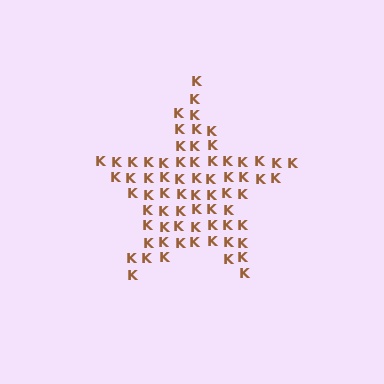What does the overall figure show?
The overall figure shows a star.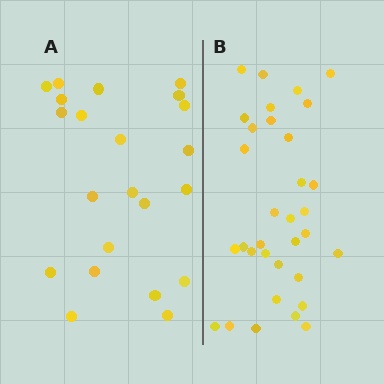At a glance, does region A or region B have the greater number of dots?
Region B (the right region) has more dots.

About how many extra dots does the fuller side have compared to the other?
Region B has roughly 12 or so more dots than region A.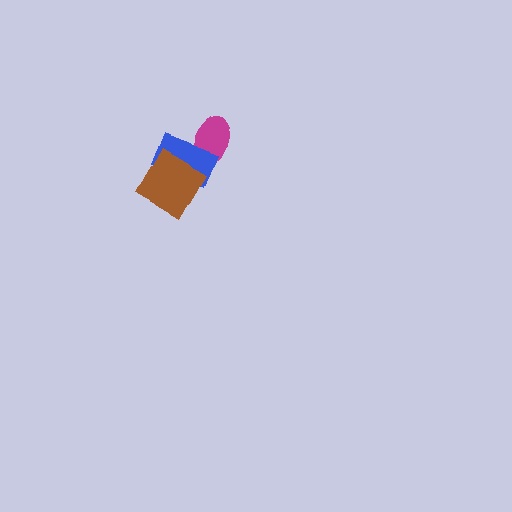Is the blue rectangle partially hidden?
Yes, it is partially covered by another shape.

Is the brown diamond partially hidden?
No, no other shape covers it.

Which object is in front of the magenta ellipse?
The blue rectangle is in front of the magenta ellipse.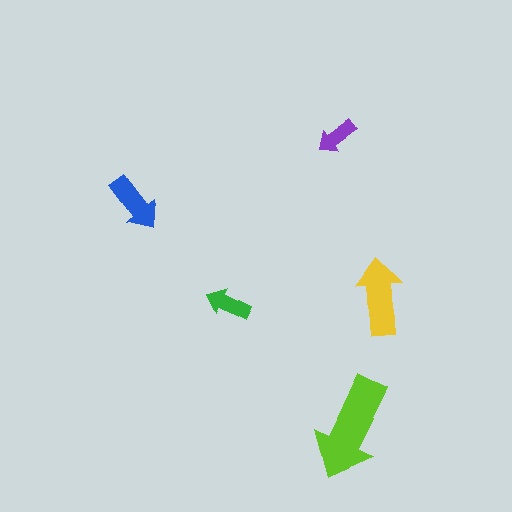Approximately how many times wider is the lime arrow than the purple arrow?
About 2.5 times wider.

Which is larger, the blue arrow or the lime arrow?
The lime one.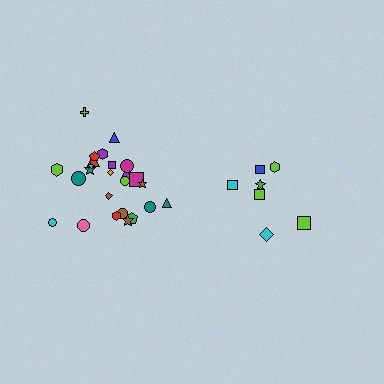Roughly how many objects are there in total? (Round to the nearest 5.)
Roughly 30 objects in total.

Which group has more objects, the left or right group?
The left group.